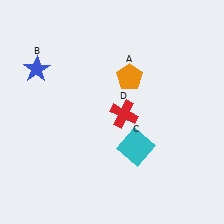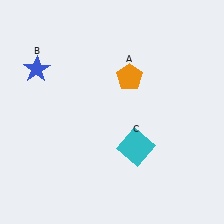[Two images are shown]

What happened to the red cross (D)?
The red cross (D) was removed in Image 2. It was in the bottom-right area of Image 1.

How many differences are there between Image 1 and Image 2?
There is 1 difference between the two images.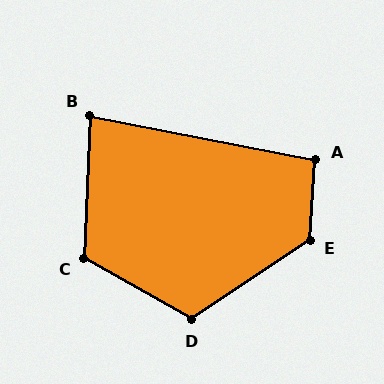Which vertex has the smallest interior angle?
B, at approximately 82 degrees.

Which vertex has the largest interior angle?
E, at approximately 127 degrees.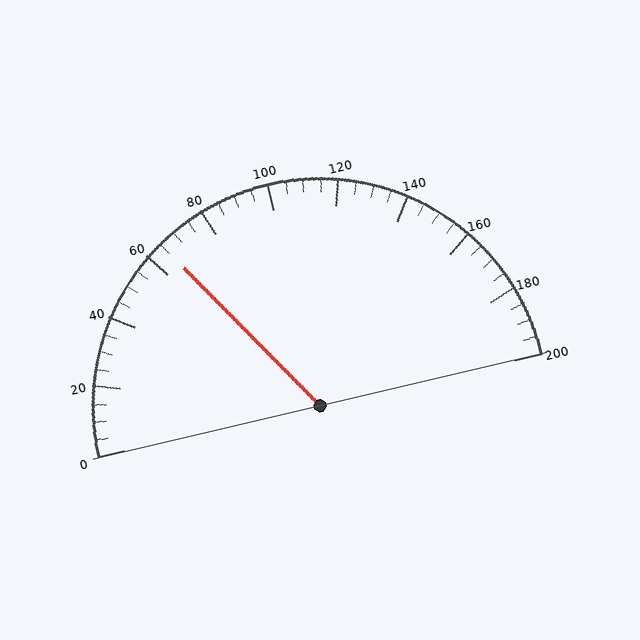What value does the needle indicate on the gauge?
The needle indicates approximately 65.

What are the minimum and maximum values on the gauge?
The gauge ranges from 0 to 200.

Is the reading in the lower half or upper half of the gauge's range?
The reading is in the lower half of the range (0 to 200).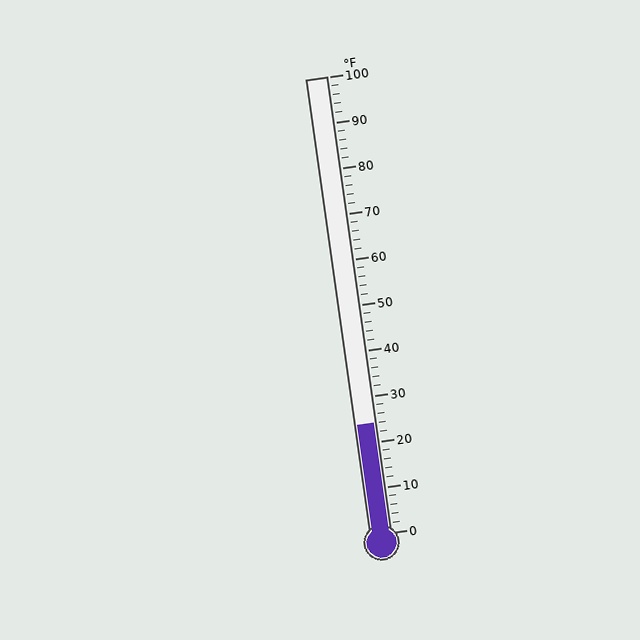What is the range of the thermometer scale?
The thermometer scale ranges from 0°F to 100°F.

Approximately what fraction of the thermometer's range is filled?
The thermometer is filled to approximately 25% of its range.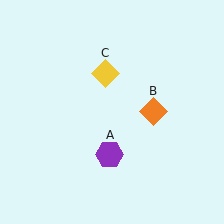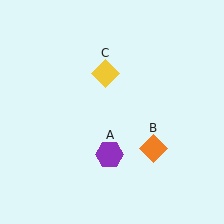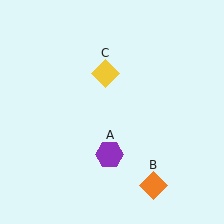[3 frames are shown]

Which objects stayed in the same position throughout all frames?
Purple hexagon (object A) and yellow diamond (object C) remained stationary.